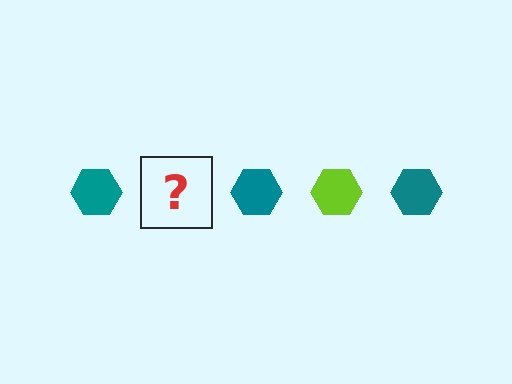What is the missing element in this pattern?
The missing element is a lime hexagon.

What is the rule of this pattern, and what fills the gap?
The rule is that the pattern cycles through teal, lime hexagons. The gap should be filled with a lime hexagon.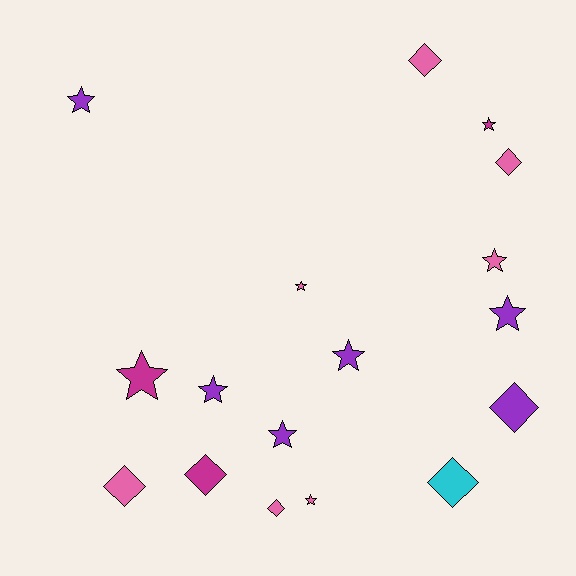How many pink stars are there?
There are 3 pink stars.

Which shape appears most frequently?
Star, with 10 objects.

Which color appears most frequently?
Pink, with 7 objects.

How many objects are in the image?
There are 17 objects.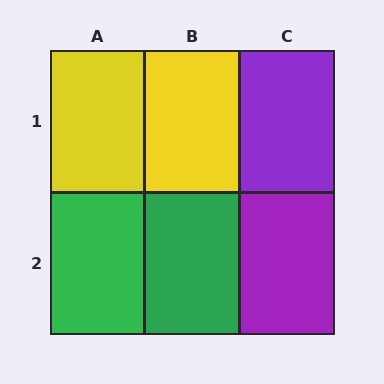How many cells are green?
2 cells are green.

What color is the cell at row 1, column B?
Yellow.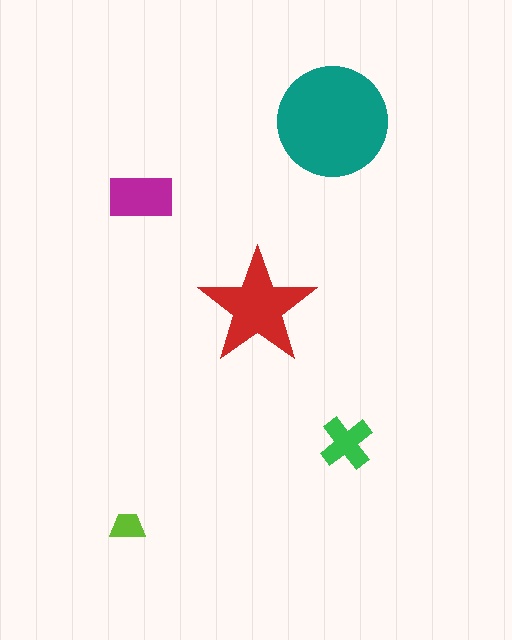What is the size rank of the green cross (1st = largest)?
4th.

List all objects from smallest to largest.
The lime trapezoid, the green cross, the magenta rectangle, the red star, the teal circle.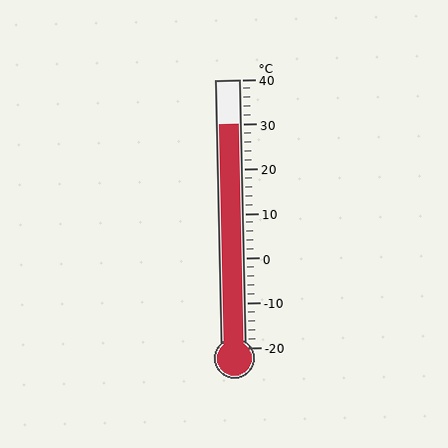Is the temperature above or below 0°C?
The temperature is above 0°C.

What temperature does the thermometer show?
The thermometer shows approximately 30°C.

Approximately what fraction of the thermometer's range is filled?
The thermometer is filled to approximately 85% of its range.